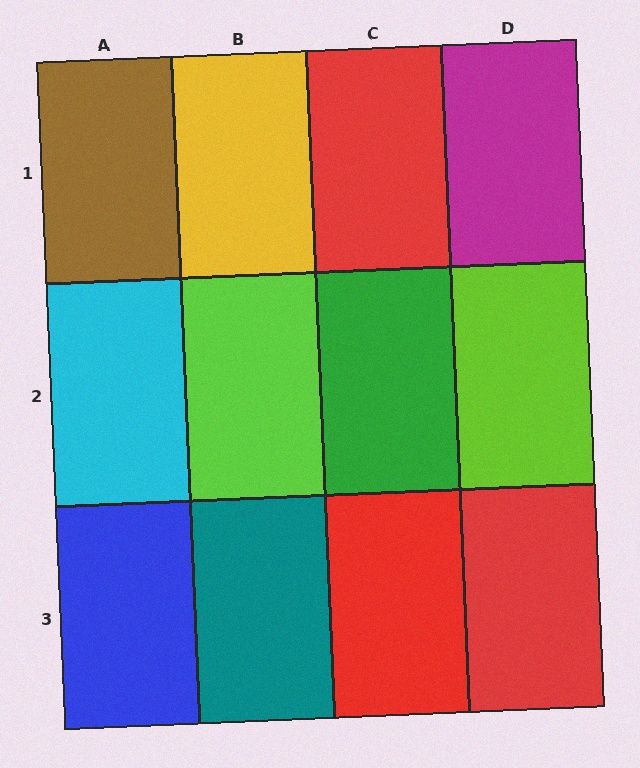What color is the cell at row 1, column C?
Red.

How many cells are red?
3 cells are red.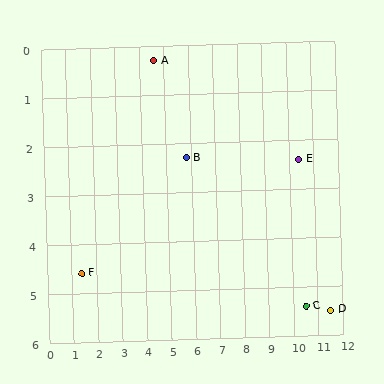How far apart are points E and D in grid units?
Points E and D are about 3.3 grid units apart.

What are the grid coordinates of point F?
Point F is at approximately (1.4, 4.6).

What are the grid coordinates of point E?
Point E is at approximately (10.4, 2.4).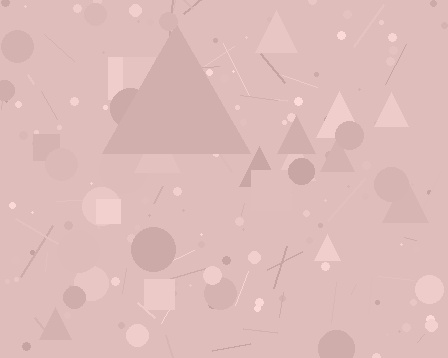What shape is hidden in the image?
A triangle is hidden in the image.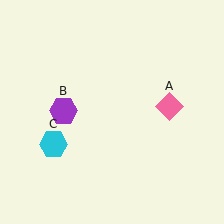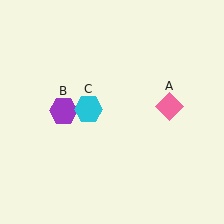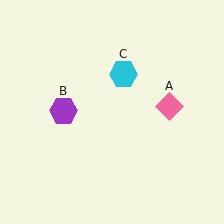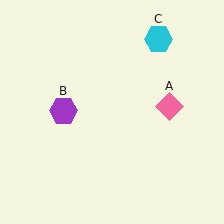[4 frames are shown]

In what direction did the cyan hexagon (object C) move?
The cyan hexagon (object C) moved up and to the right.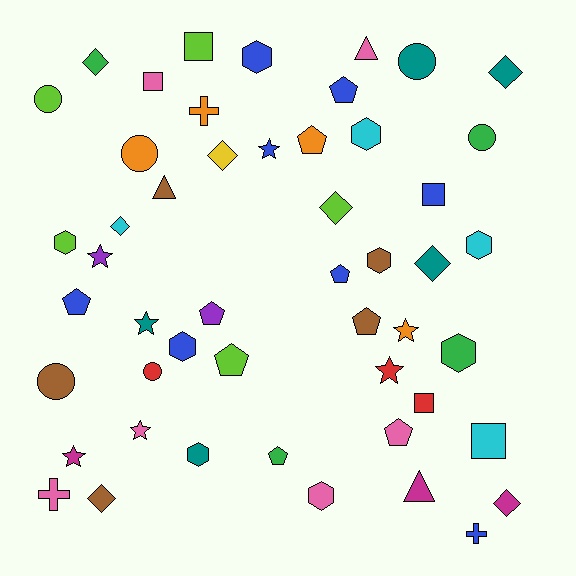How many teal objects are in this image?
There are 5 teal objects.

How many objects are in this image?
There are 50 objects.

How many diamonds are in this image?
There are 8 diamonds.